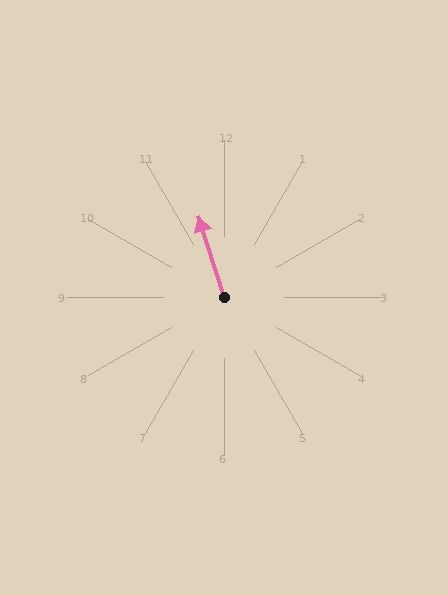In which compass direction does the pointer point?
North.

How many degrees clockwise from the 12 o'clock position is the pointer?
Approximately 342 degrees.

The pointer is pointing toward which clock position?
Roughly 11 o'clock.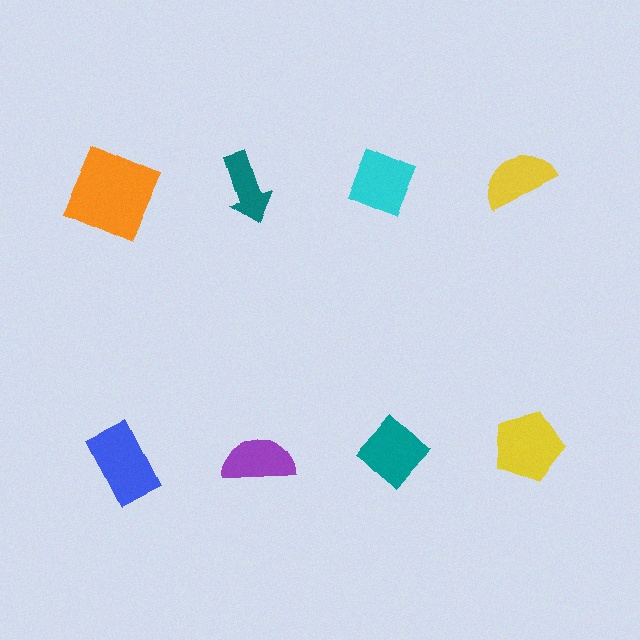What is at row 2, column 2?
A purple semicircle.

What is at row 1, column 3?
A cyan diamond.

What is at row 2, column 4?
A yellow pentagon.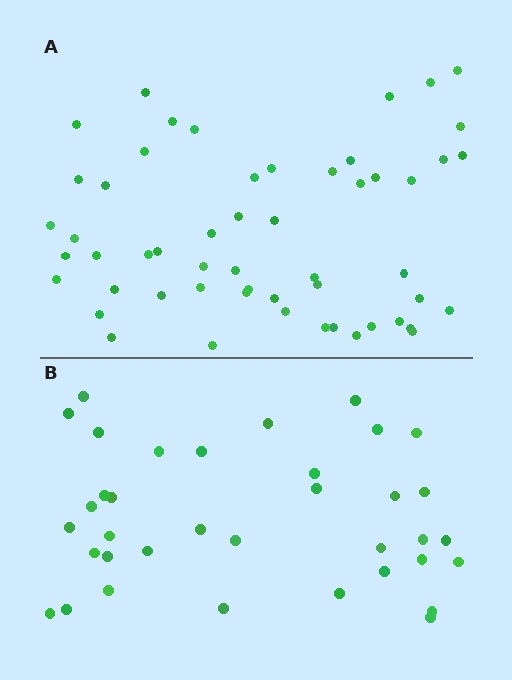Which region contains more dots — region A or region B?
Region A (the top region) has more dots.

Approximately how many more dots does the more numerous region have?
Region A has approximately 20 more dots than region B.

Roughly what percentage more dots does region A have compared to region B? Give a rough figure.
About 50% more.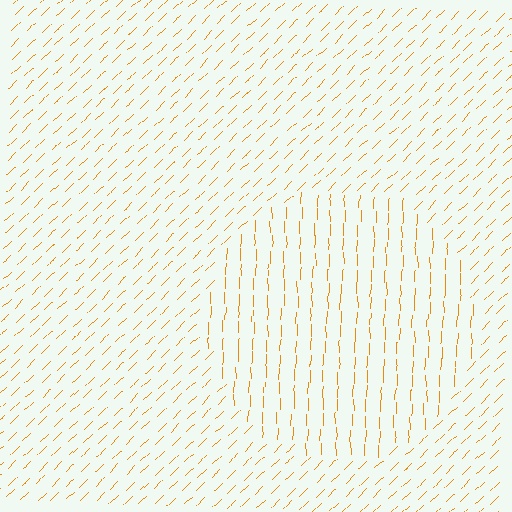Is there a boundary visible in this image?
Yes, there is a texture boundary formed by a change in line orientation.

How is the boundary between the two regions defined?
The boundary is defined purely by a change in line orientation (approximately 45 degrees difference). All lines are the same color and thickness.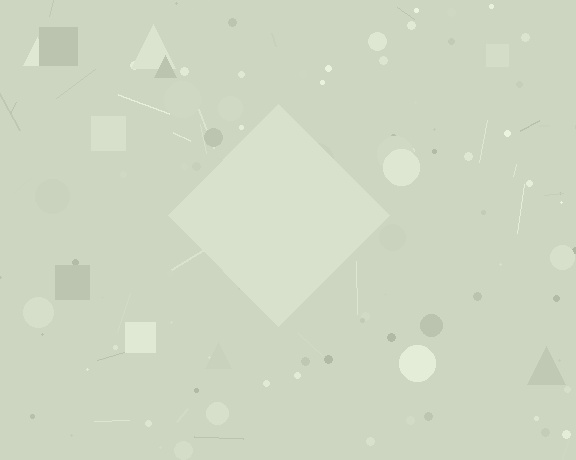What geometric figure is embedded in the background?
A diamond is embedded in the background.